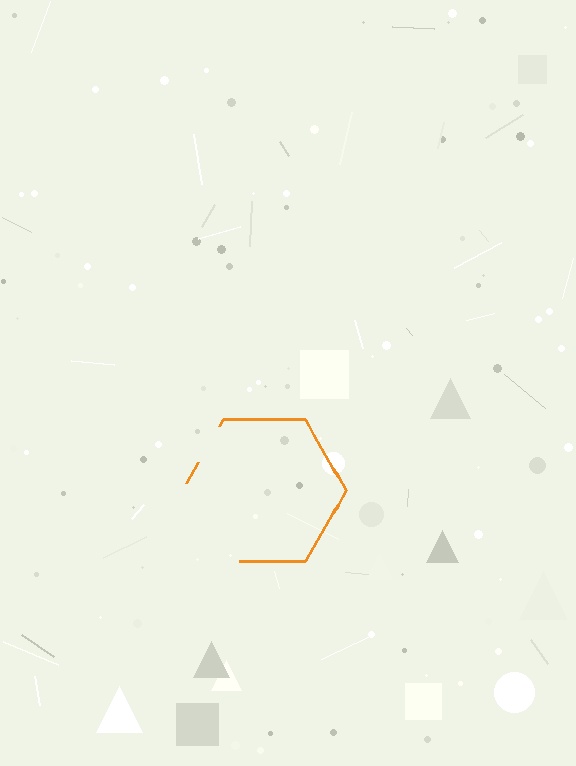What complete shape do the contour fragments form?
The contour fragments form a hexagon.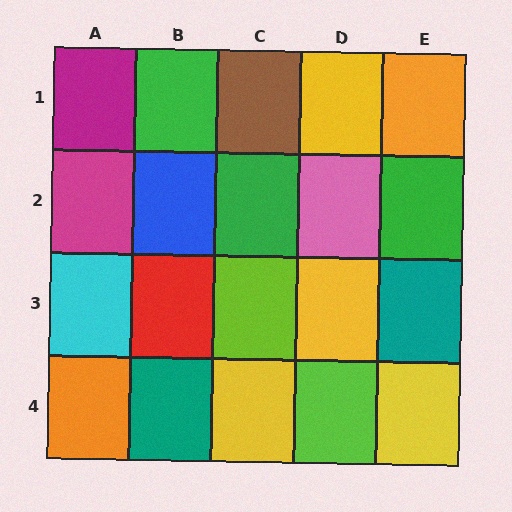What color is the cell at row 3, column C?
Lime.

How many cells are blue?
1 cell is blue.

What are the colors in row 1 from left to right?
Magenta, green, brown, yellow, orange.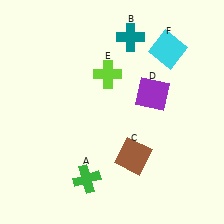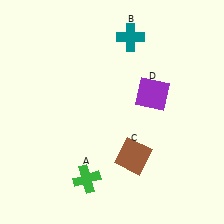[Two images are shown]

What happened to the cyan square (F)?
The cyan square (F) was removed in Image 2. It was in the top-right area of Image 1.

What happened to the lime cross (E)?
The lime cross (E) was removed in Image 2. It was in the top-left area of Image 1.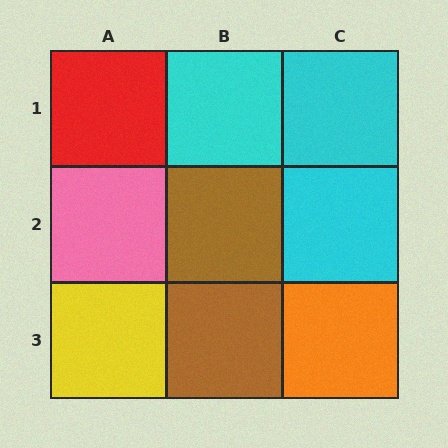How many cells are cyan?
3 cells are cyan.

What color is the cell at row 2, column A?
Pink.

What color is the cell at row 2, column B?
Brown.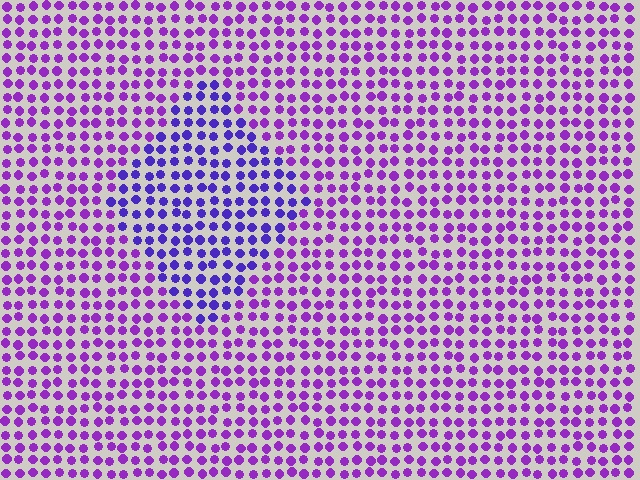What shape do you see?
I see a diamond.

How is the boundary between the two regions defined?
The boundary is defined purely by a slight shift in hue (about 30 degrees). Spacing, size, and orientation are identical on both sides.